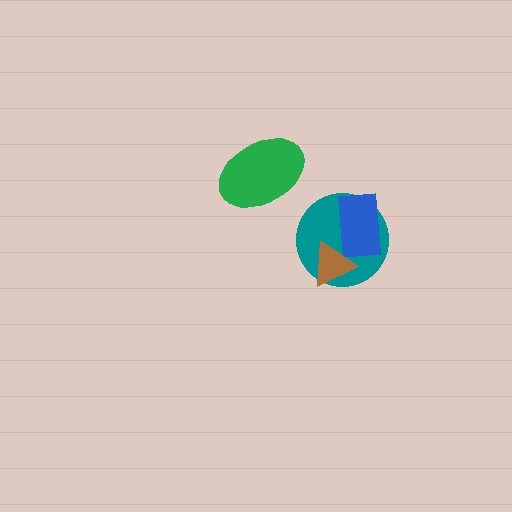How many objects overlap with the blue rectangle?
2 objects overlap with the blue rectangle.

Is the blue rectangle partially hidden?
Yes, it is partially covered by another shape.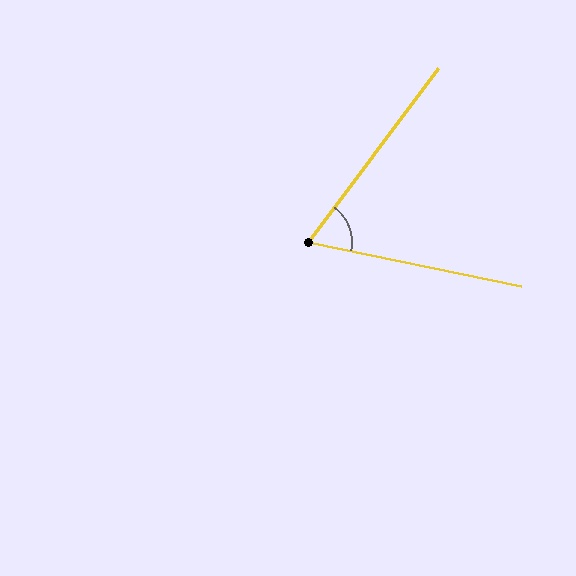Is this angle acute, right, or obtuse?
It is acute.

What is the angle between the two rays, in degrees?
Approximately 65 degrees.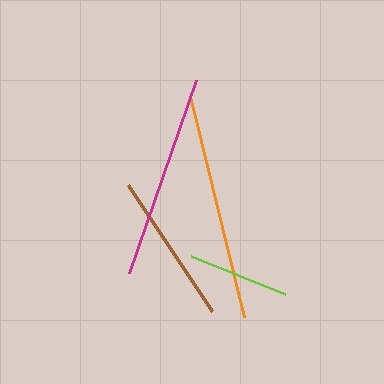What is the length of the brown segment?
The brown segment is approximately 151 pixels long.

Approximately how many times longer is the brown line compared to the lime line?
The brown line is approximately 1.5 times the length of the lime line.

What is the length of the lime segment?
The lime segment is approximately 102 pixels long.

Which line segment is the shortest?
The lime line is the shortest at approximately 102 pixels.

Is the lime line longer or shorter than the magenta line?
The magenta line is longer than the lime line.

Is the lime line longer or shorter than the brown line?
The brown line is longer than the lime line.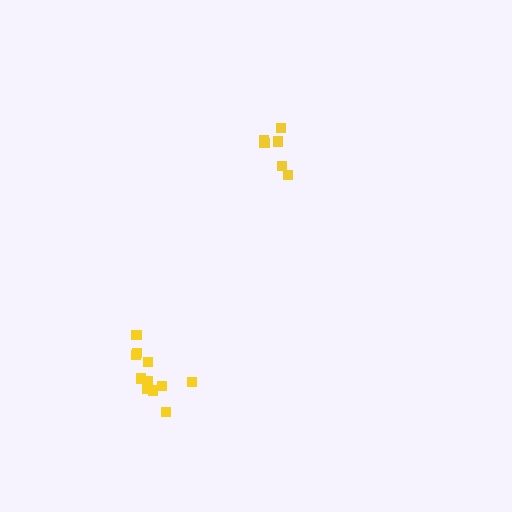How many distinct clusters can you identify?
There are 2 distinct clusters.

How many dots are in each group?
Group 1: 11 dots, Group 2: 6 dots (17 total).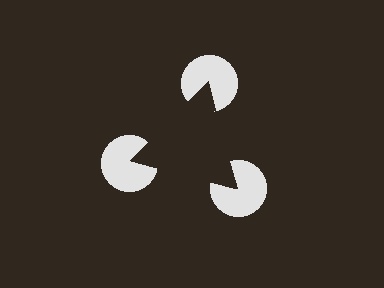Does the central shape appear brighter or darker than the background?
It typically appears slightly darker than the background, even though no actual brightness change is drawn.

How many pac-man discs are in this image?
There are 3 — one at each vertex of the illusory triangle.